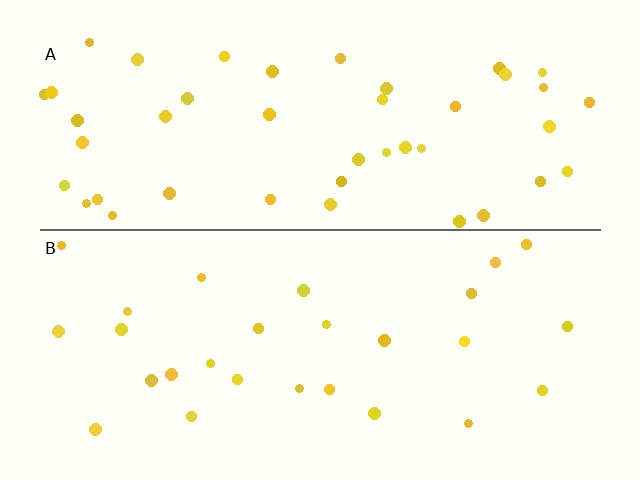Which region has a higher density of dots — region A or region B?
A (the top).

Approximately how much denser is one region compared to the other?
Approximately 1.7× — region A over region B.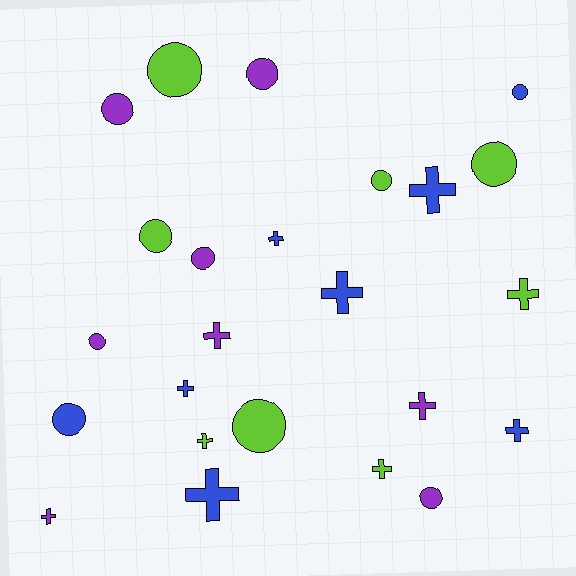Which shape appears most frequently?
Circle, with 12 objects.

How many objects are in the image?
There are 24 objects.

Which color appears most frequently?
Purple, with 8 objects.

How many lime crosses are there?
There are 3 lime crosses.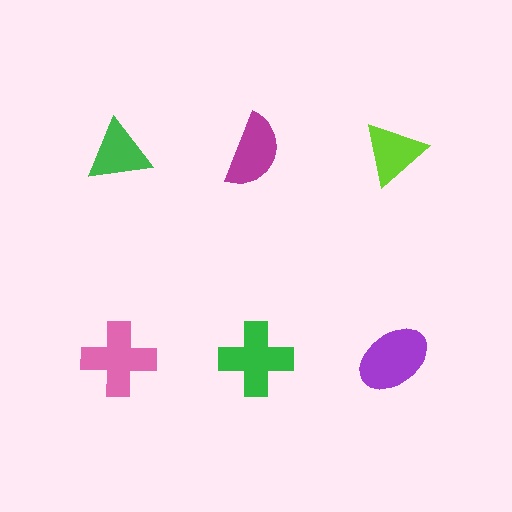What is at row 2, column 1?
A pink cross.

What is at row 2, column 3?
A purple ellipse.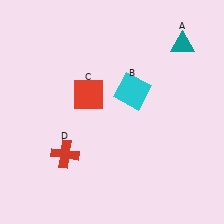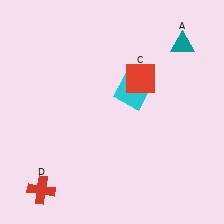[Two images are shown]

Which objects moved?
The objects that moved are: the red square (C), the red cross (D).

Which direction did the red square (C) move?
The red square (C) moved right.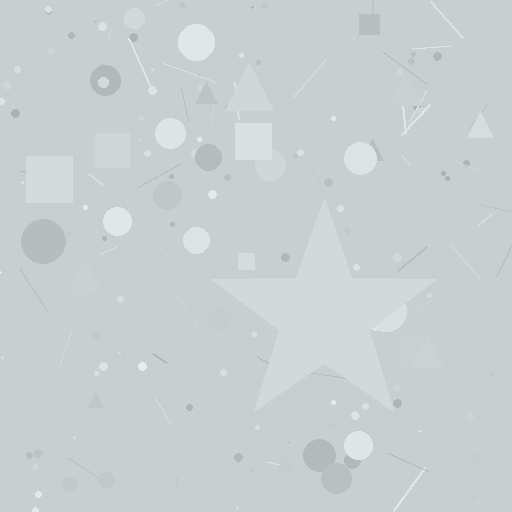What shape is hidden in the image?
A star is hidden in the image.